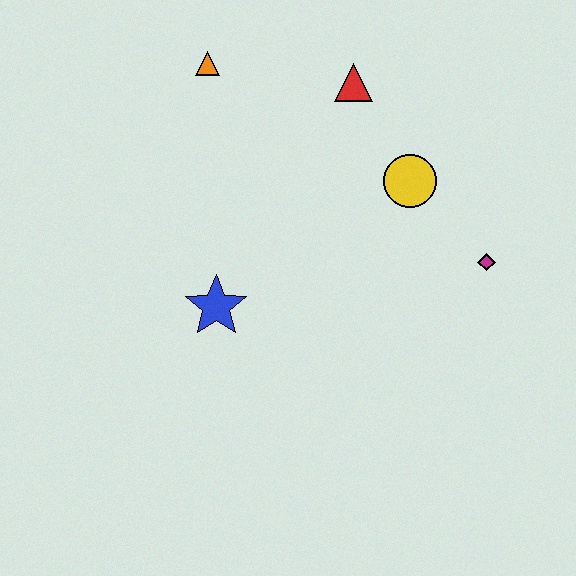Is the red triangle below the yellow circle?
No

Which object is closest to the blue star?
The yellow circle is closest to the blue star.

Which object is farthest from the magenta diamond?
The orange triangle is farthest from the magenta diamond.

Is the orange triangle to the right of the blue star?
No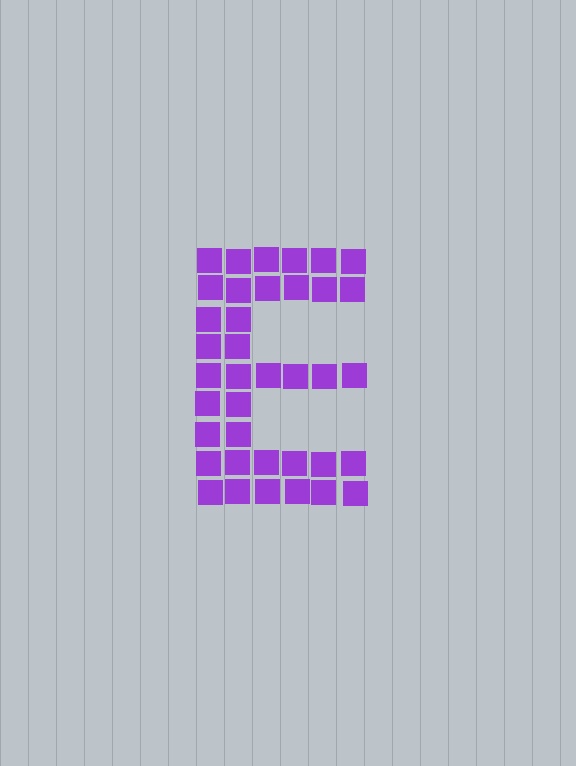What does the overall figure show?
The overall figure shows the letter E.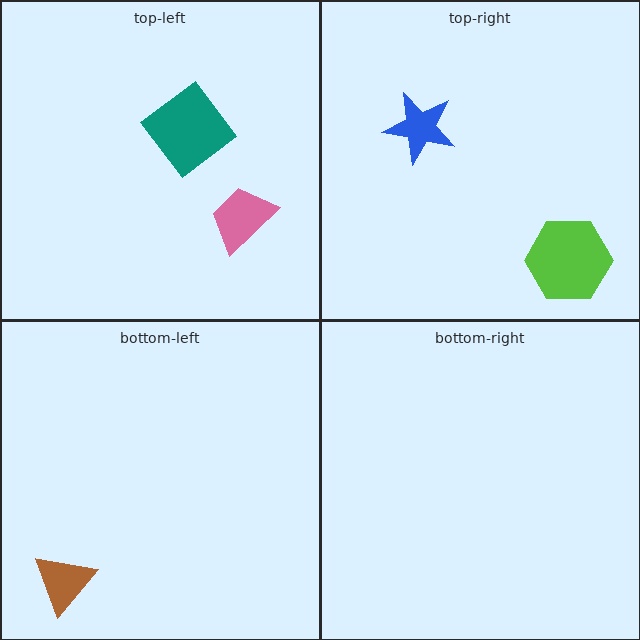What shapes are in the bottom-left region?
The brown triangle.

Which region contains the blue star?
The top-right region.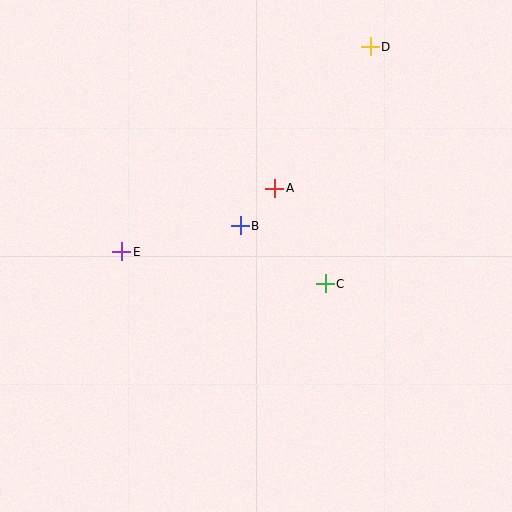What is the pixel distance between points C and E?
The distance between C and E is 206 pixels.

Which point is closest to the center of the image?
Point B at (240, 226) is closest to the center.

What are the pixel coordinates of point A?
Point A is at (275, 188).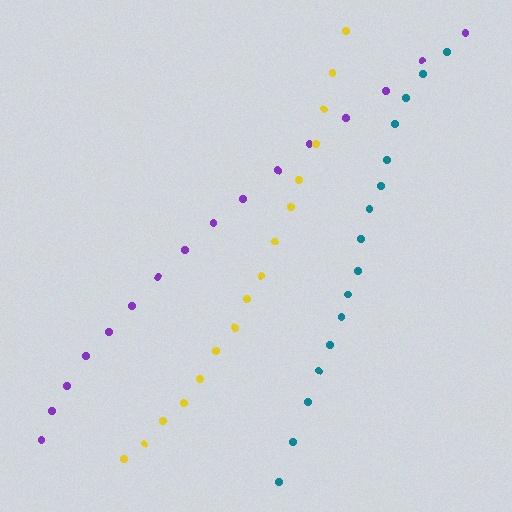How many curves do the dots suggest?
There are 3 distinct paths.